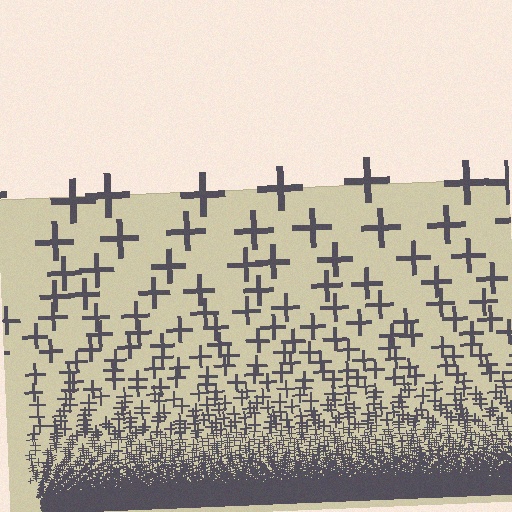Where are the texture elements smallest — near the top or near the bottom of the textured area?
Near the bottom.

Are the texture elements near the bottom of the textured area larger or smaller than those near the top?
Smaller. The gradient is inverted — elements near the bottom are smaller and denser.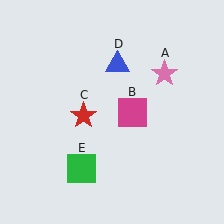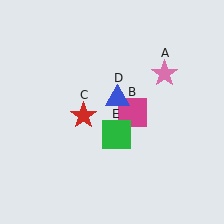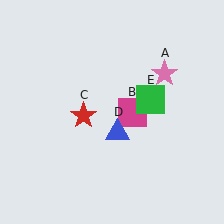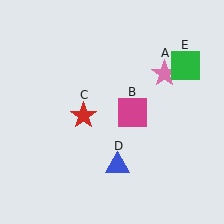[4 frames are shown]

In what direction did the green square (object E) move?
The green square (object E) moved up and to the right.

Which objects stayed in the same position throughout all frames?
Pink star (object A) and magenta square (object B) and red star (object C) remained stationary.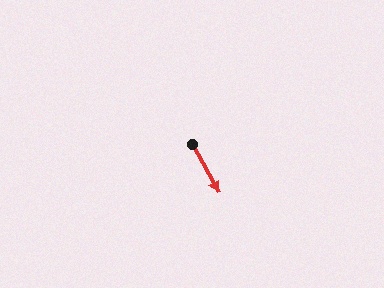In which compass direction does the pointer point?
Southeast.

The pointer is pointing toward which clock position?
Roughly 5 o'clock.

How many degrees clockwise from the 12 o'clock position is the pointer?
Approximately 151 degrees.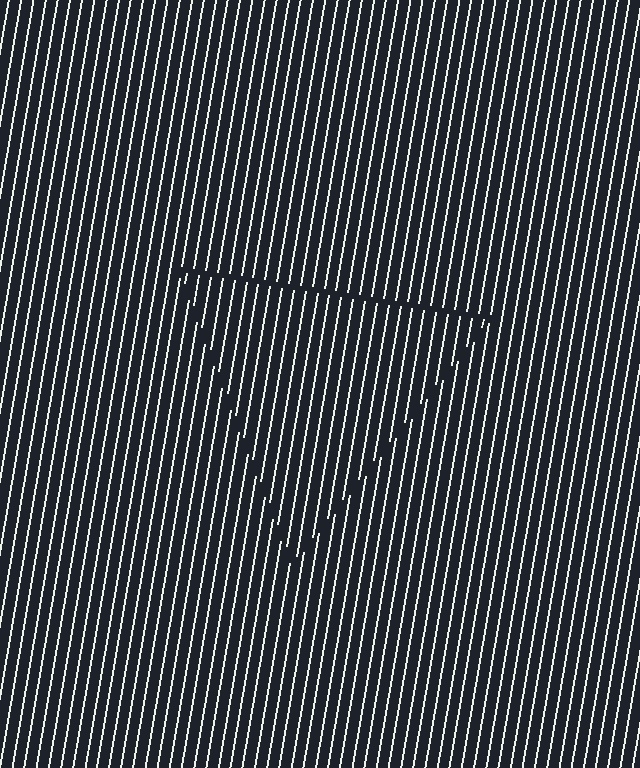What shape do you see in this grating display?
An illusory triangle. The interior of the shape contains the same grating, shifted by half a period — the contour is defined by the phase discontinuity where line-ends from the inner and outer gratings abut.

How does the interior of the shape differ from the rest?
The interior of the shape contains the same grating, shifted by half a period — the contour is defined by the phase discontinuity where line-ends from the inner and outer gratings abut.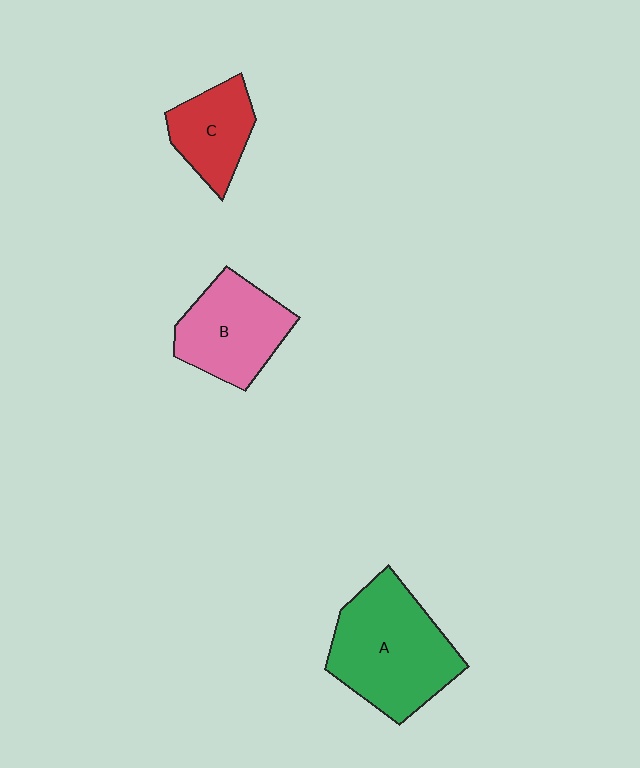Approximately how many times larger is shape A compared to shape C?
Approximately 1.9 times.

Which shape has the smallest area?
Shape C (red).